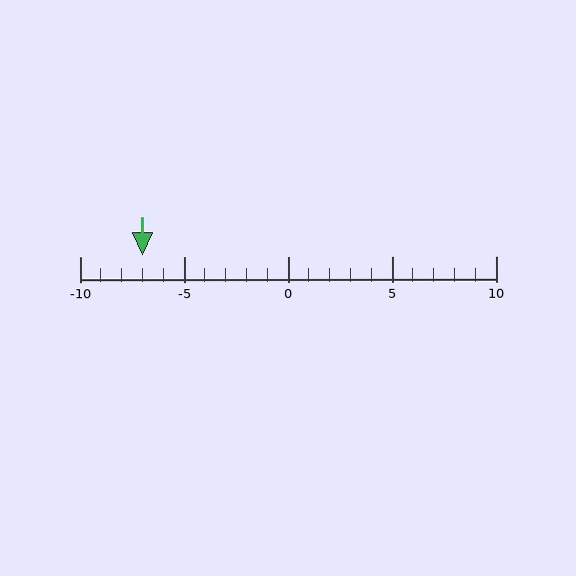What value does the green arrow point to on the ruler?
The green arrow points to approximately -7.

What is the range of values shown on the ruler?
The ruler shows values from -10 to 10.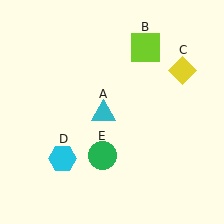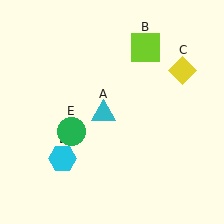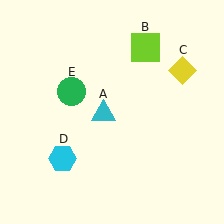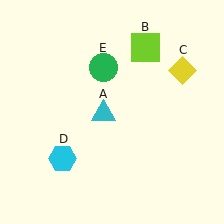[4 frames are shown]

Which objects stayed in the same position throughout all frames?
Cyan triangle (object A) and lime square (object B) and yellow diamond (object C) and cyan hexagon (object D) remained stationary.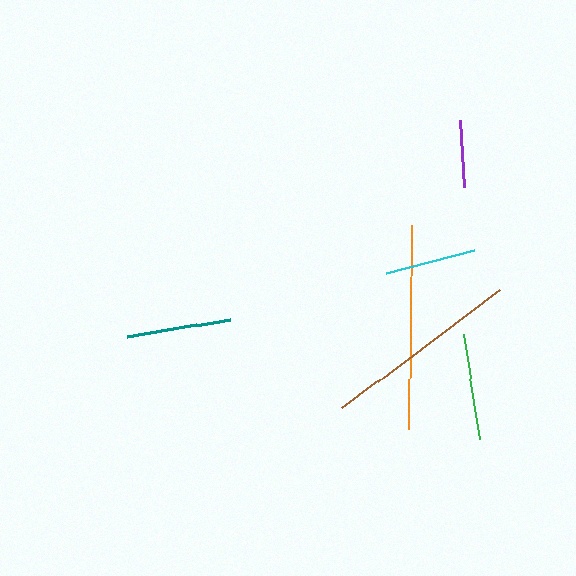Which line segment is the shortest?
The purple line is the shortest at approximately 67 pixels.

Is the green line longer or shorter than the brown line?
The brown line is longer than the green line.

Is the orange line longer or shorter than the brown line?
The orange line is longer than the brown line.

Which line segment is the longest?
The orange line is the longest at approximately 204 pixels.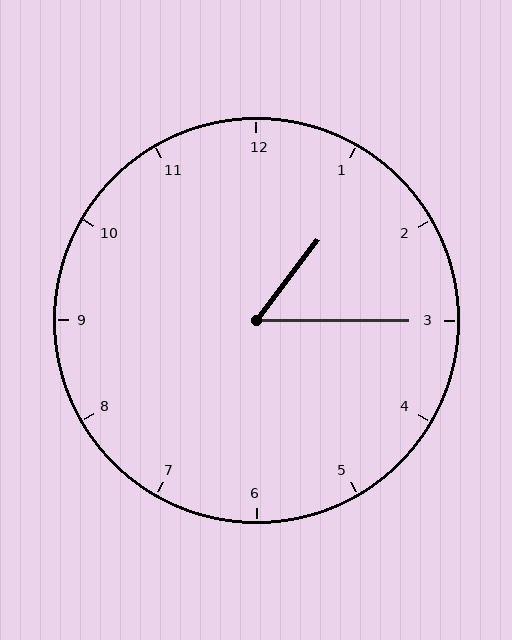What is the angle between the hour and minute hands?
Approximately 52 degrees.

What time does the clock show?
1:15.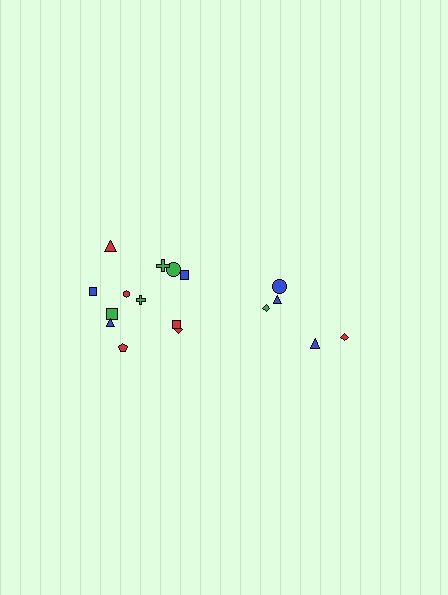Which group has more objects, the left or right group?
The left group.